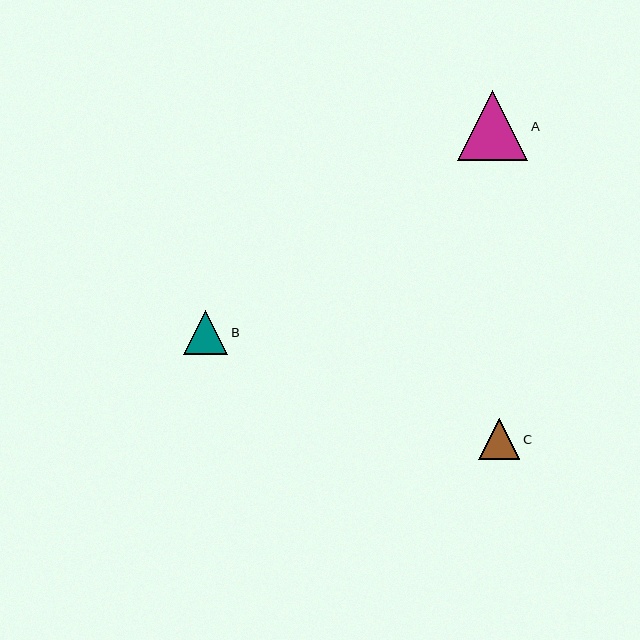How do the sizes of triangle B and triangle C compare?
Triangle B and triangle C are approximately the same size.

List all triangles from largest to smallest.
From largest to smallest: A, B, C.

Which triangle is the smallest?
Triangle C is the smallest with a size of approximately 41 pixels.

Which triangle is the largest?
Triangle A is the largest with a size of approximately 70 pixels.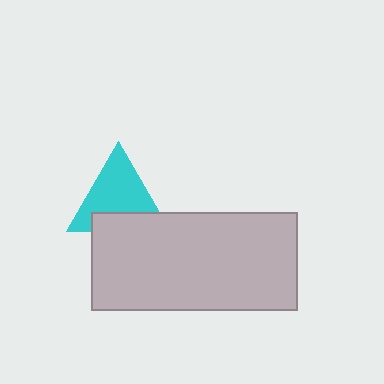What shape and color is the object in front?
The object in front is a light gray rectangle.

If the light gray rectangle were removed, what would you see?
You would see the complete cyan triangle.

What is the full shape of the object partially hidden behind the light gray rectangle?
The partially hidden object is a cyan triangle.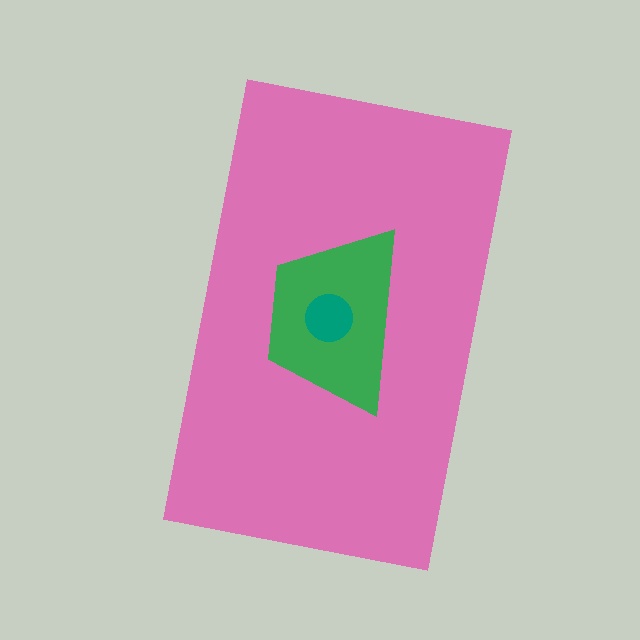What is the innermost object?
The teal circle.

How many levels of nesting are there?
3.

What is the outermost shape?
The pink rectangle.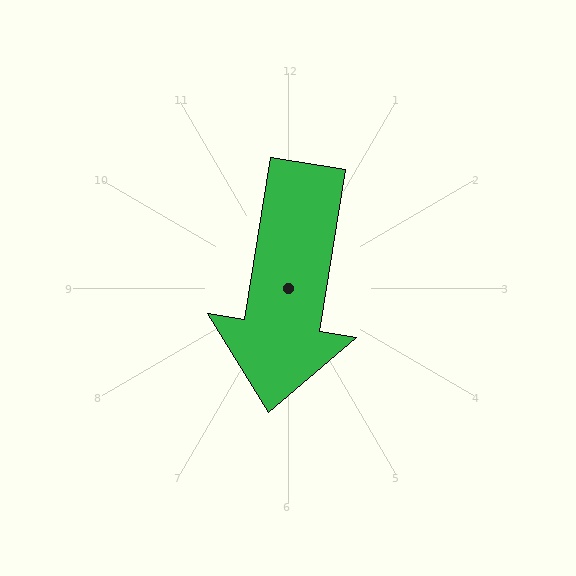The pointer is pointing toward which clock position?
Roughly 6 o'clock.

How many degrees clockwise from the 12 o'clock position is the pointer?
Approximately 189 degrees.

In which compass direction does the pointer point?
South.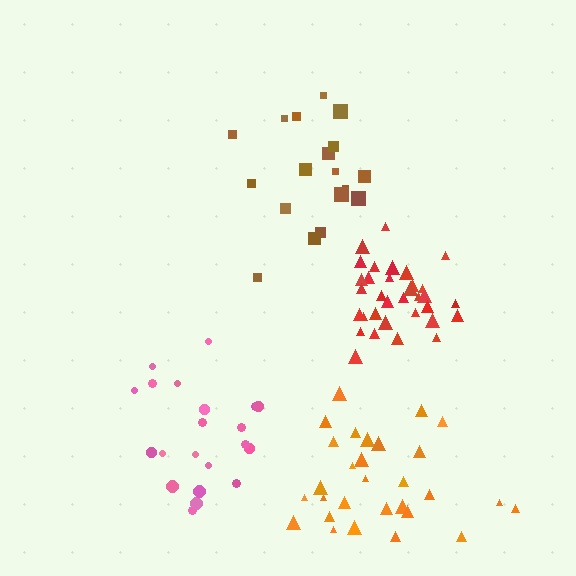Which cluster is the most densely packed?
Red.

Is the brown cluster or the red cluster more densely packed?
Red.